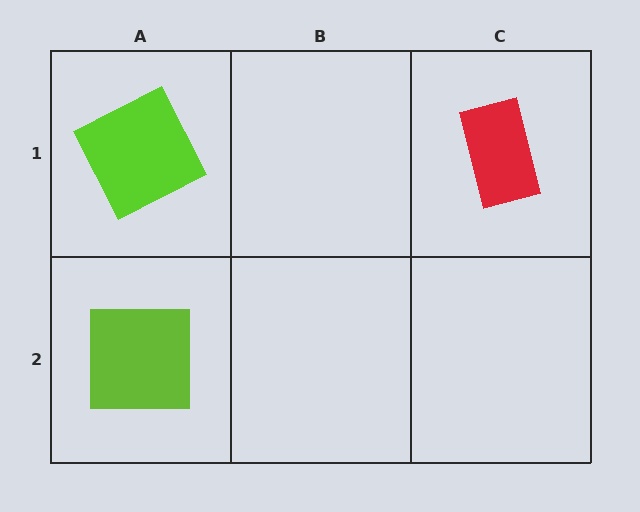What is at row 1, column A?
A lime square.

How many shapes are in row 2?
1 shape.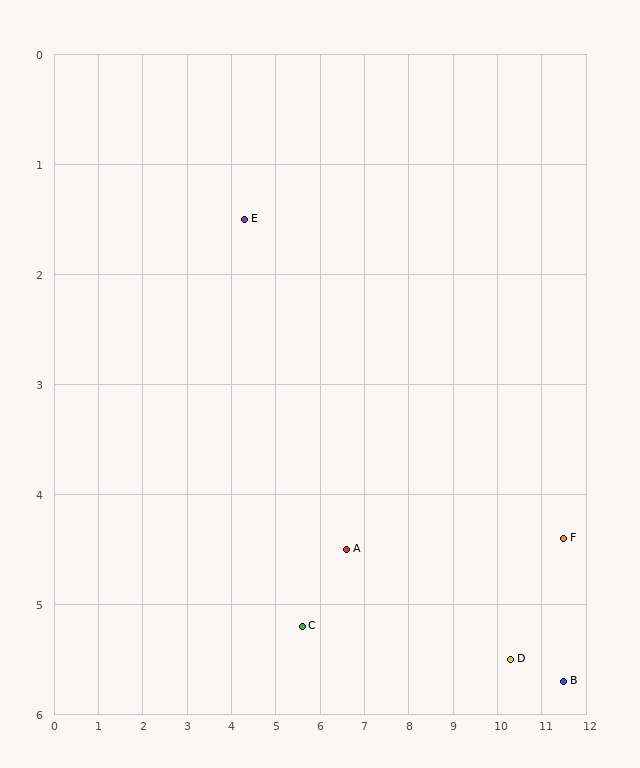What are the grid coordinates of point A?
Point A is at approximately (6.6, 4.5).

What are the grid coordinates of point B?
Point B is at approximately (11.5, 5.7).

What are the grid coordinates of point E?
Point E is at approximately (4.3, 1.5).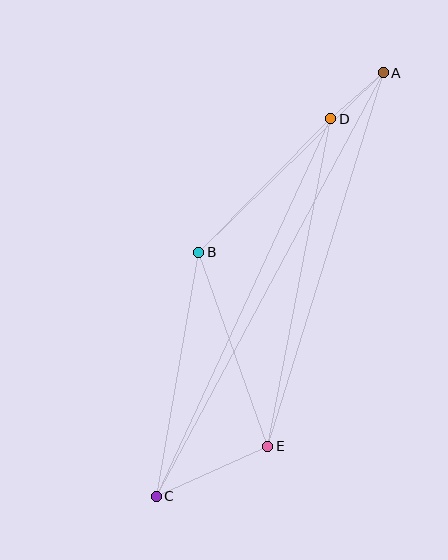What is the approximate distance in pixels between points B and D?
The distance between B and D is approximately 188 pixels.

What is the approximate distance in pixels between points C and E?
The distance between C and E is approximately 122 pixels.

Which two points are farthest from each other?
Points A and C are farthest from each other.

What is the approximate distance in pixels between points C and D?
The distance between C and D is approximately 416 pixels.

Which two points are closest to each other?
Points A and D are closest to each other.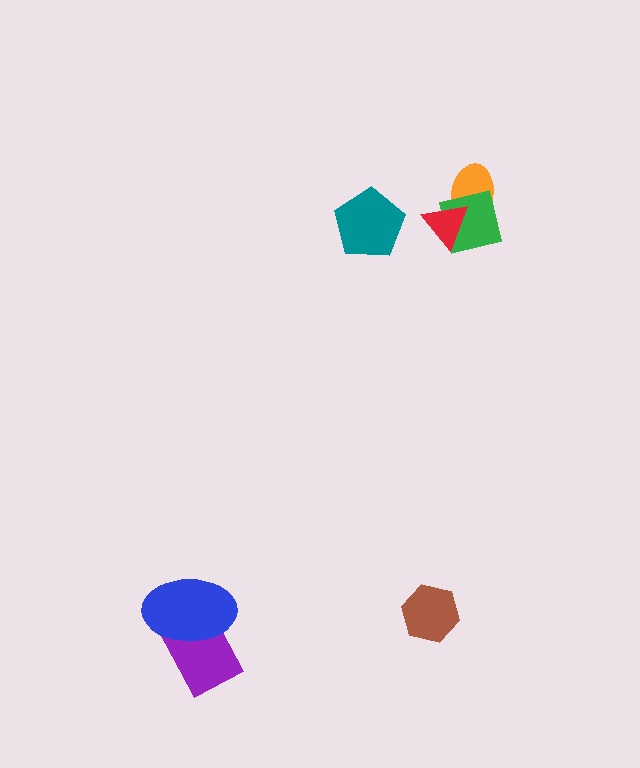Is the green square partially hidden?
Yes, it is partially covered by another shape.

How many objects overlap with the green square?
2 objects overlap with the green square.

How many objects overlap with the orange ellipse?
2 objects overlap with the orange ellipse.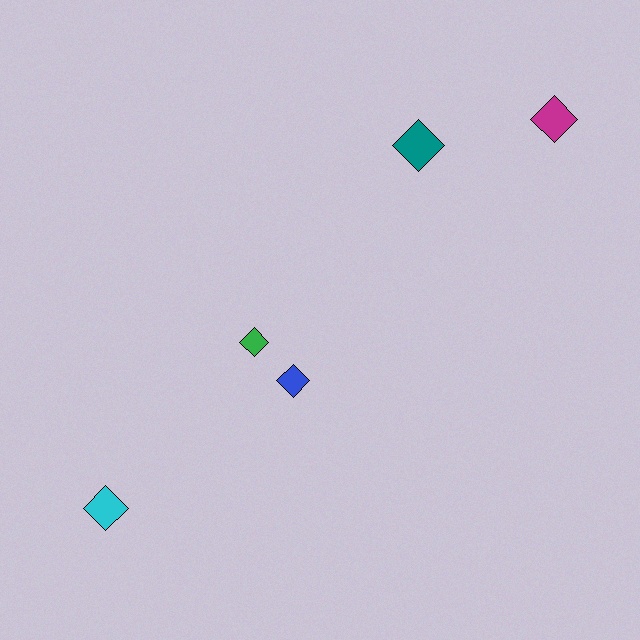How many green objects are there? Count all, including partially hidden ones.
There is 1 green object.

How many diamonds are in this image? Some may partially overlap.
There are 5 diamonds.